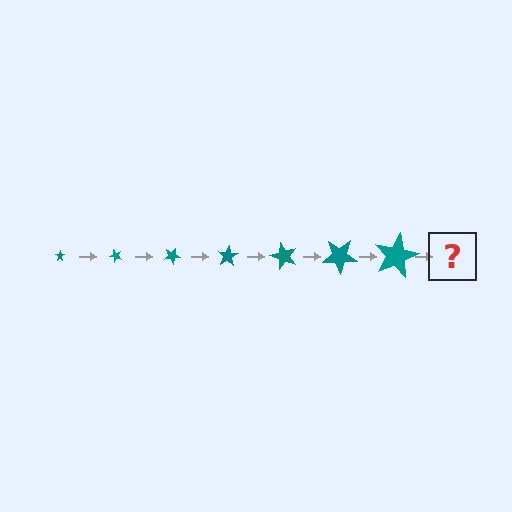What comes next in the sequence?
The next element should be a star, larger than the previous one and rotated 350 degrees from the start.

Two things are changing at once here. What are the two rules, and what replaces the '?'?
The two rules are that the star grows larger each step and it rotates 50 degrees each step. The '?' should be a star, larger than the previous one and rotated 350 degrees from the start.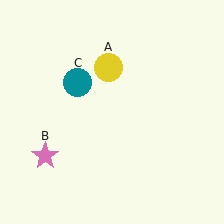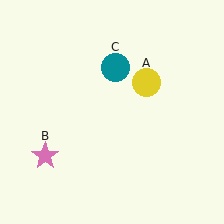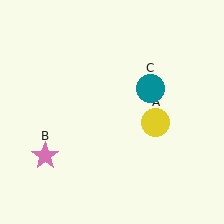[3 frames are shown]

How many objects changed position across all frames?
2 objects changed position: yellow circle (object A), teal circle (object C).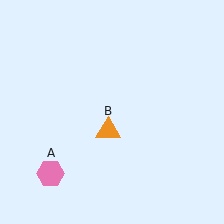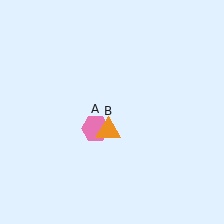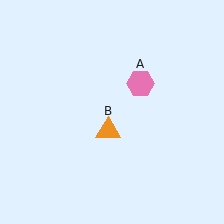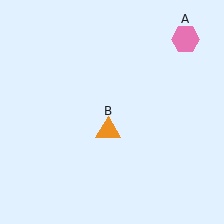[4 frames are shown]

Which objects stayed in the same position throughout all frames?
Orange triangle (object B) remained stationary.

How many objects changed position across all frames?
1 object changed position: pink hexagon (object A).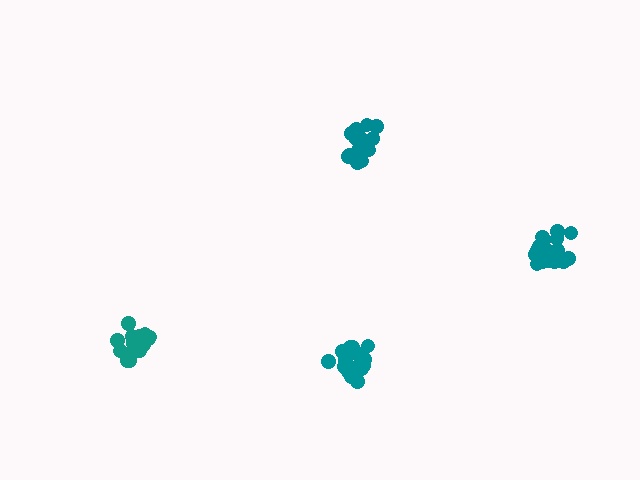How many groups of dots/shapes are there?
There are 4 groups.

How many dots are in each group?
Group 1: 19 dots, Group 2: 19 dots, Group 3: 19 dots, Group 4: 19 dots (76 total).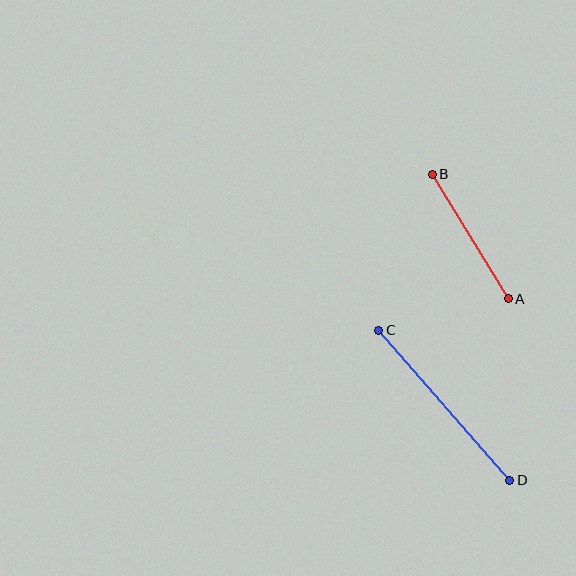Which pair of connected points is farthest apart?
Points C and D are farthest apart.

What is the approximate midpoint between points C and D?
The midpoint is at approximately (444, 405) pixels.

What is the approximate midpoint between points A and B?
The midpoint is at approximately (470, 237) pixels.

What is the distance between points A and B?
The distance is approximately 145 pixels.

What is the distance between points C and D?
The distance is approximately 199 pixels.